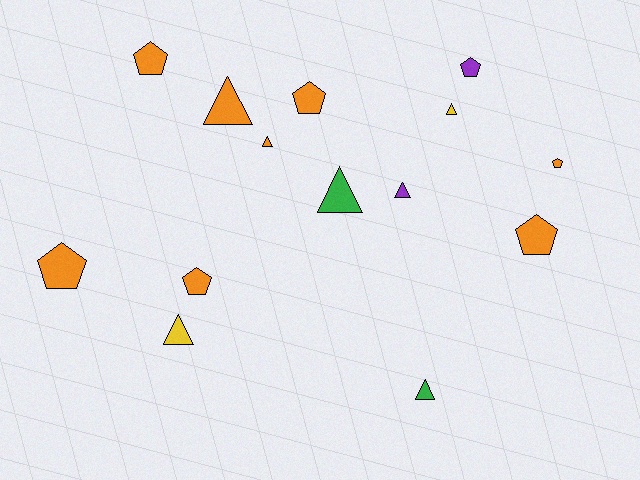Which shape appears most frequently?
Triangle, with 7 objects.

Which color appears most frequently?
Orange, with 8 objects.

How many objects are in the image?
There are 14 objects.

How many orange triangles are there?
There are 2 orange triangles.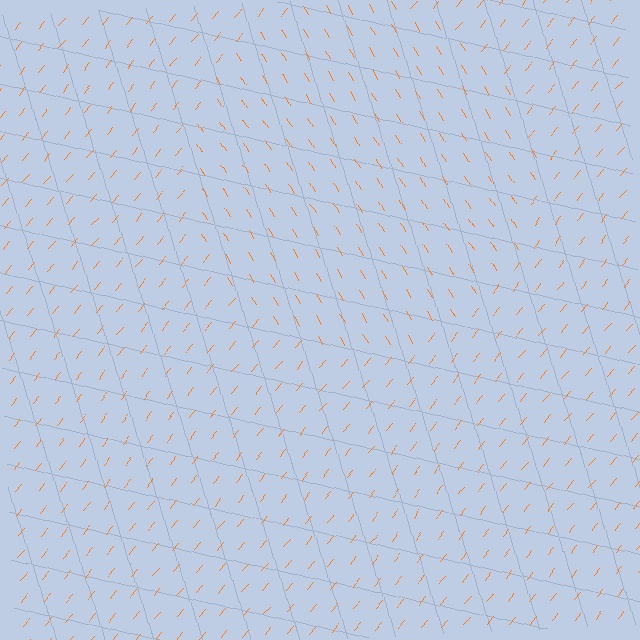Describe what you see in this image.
The image is filled with small orange line segments. A circle region in the image has lines oriented differently from the surrounding lines, creating a visible texture boundary.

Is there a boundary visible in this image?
Yes, there is a texture boundary formed by a change in line orientation.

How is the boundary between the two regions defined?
The boundary is defined purely by a change in line orientation (approximately 70 degrees difference). All lines are the same color and thickness.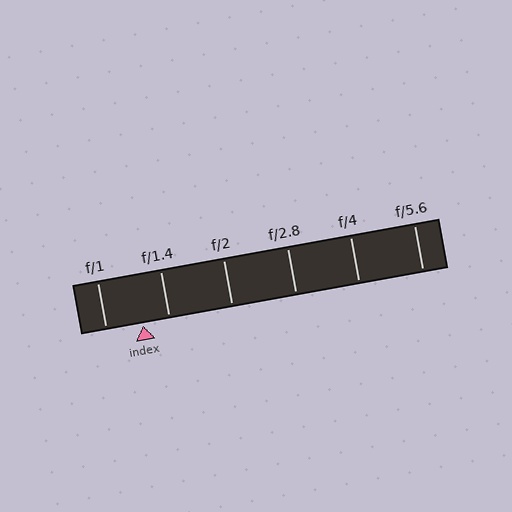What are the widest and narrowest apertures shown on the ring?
The widest aperture shown is f/1 and the narrowest is f/5.6.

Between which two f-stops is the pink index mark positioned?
The index mark is between f/1 and f/1.4.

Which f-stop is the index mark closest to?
The index mark is closest to f/1.4.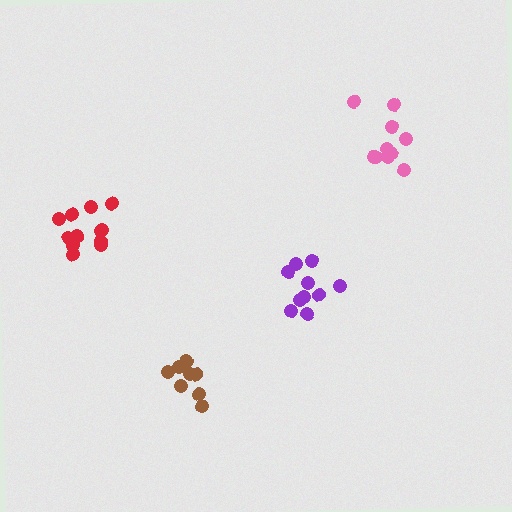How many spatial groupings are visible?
There are 4 spatial groupings.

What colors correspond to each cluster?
The clusters are colored: red, purple, brown, pink.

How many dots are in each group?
Group 1: 12 dots, Group 2: 10 dots, Group 3: 8 dots, Group 4: 10 dots (40 total).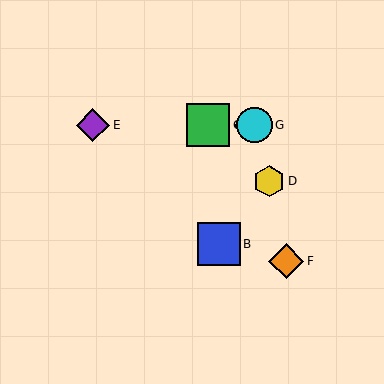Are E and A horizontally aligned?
Yes, both are at y≈125.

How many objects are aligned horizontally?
4 objects (A, C, E, G) are aligned horizontally.